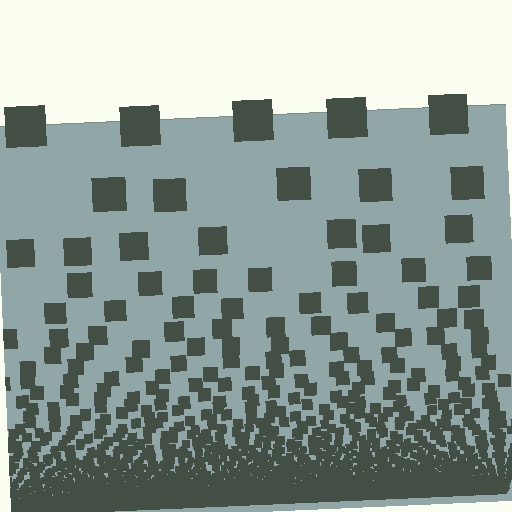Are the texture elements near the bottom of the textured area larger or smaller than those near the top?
Smaller. The gradient is inverted — elements near the bottom are smaller and denser.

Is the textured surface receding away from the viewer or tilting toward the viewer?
The surface appears to tilt toward the viewer. Texture elements get larger and sparser toward the top.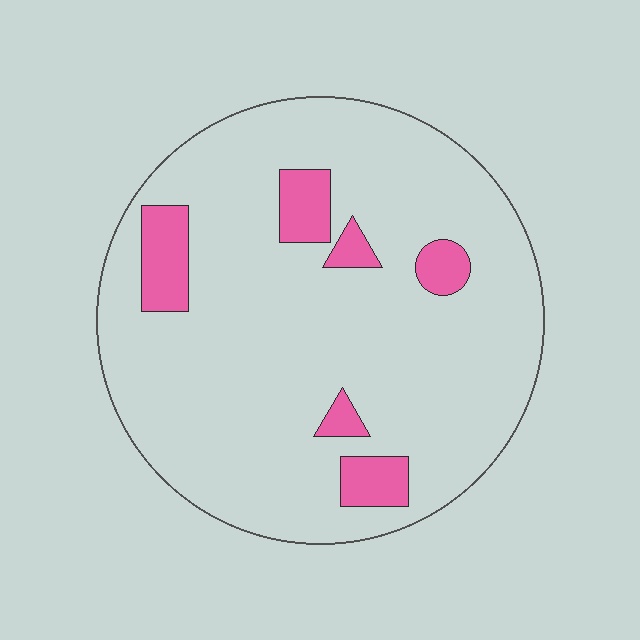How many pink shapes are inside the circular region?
6.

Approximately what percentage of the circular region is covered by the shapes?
Approximately 10%.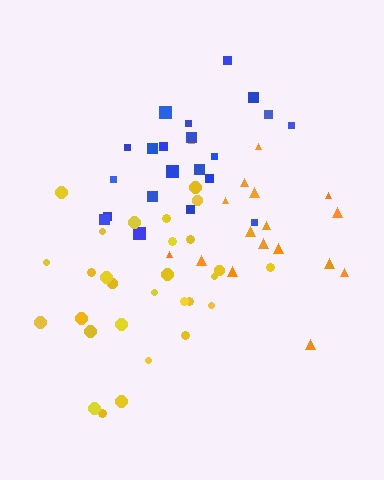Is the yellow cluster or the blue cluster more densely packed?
Yellow.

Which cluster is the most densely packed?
Yellow.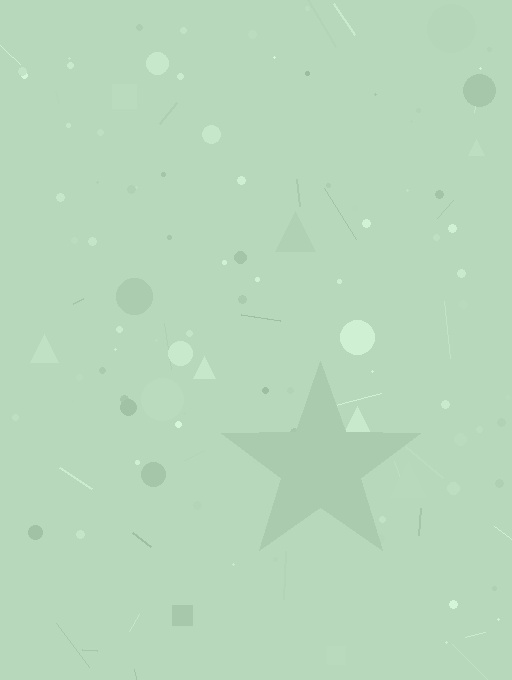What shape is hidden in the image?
A star is hidden in the image.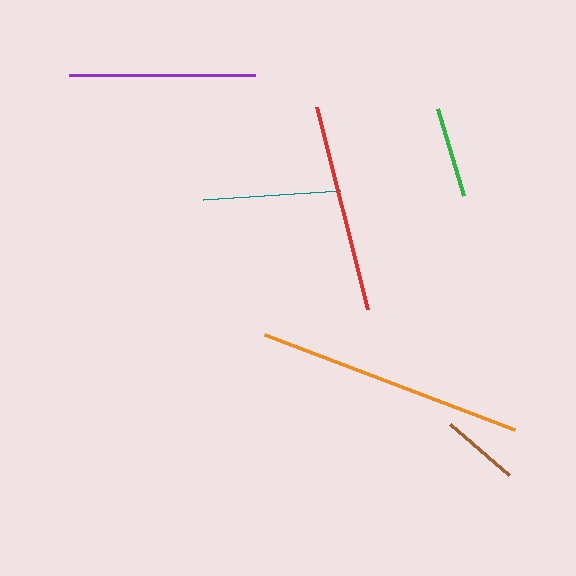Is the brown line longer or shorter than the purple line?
The purple line is longer than the brown line.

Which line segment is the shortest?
The brown line is the shortest at approximately 78 pixels.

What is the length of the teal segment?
The teal segment is approximately 137 pixels long.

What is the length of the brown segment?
The brown segment is approximately 78 pixels long.